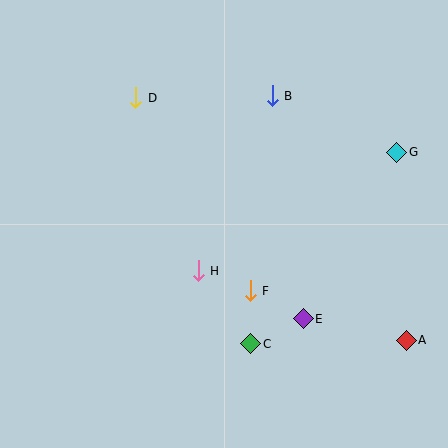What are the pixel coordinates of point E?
Point E is at (303, 319).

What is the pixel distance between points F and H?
The distance between F and H is 55 pixels.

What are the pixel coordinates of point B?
Point B is at (272, 96).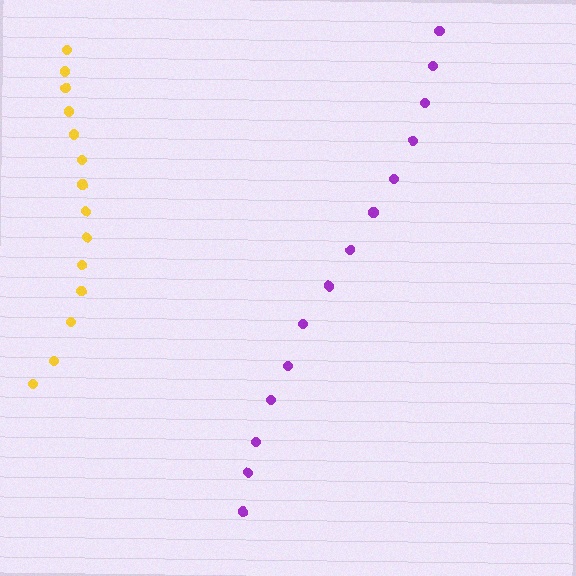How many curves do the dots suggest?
There are 2 distinct paths.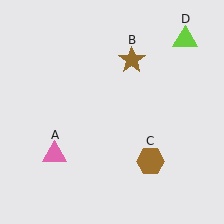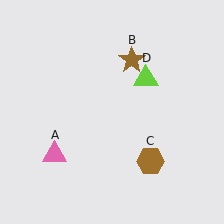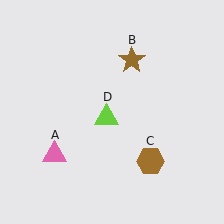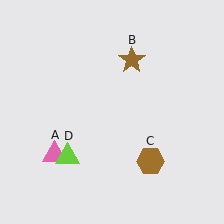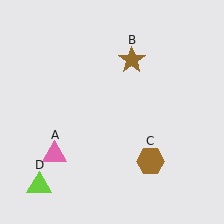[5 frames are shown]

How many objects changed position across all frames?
1 object changed position: lime triangle (object D).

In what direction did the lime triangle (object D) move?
The lime triangle (object D) moved down and to the left.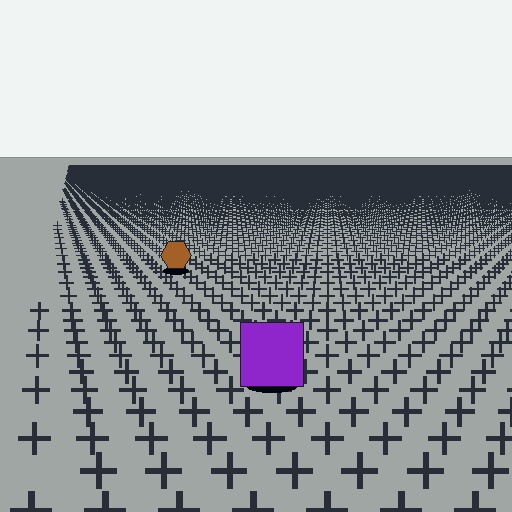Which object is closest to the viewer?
The purple square is closest. The texture marks near it are larger and more spread out.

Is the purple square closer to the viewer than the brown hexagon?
Yes. The purple square is closer — you can tell from the texture gradient: the ground texture is coarser near it.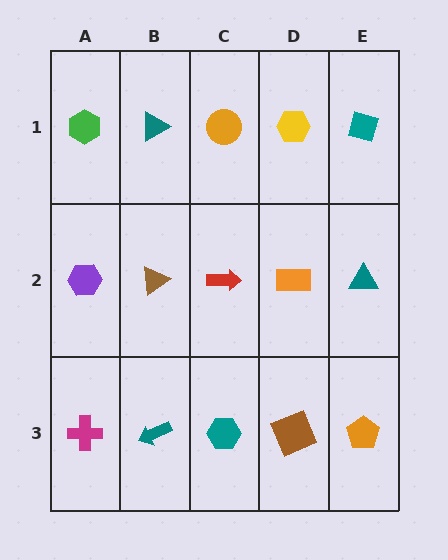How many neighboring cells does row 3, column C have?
3.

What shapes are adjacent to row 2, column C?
An orange circle (row 1, column C), a teal hexagon (row 3, column C), a brown triangle (row 2, column B), an orange rectangle (row 2, column D).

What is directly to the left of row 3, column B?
A magenta cross.